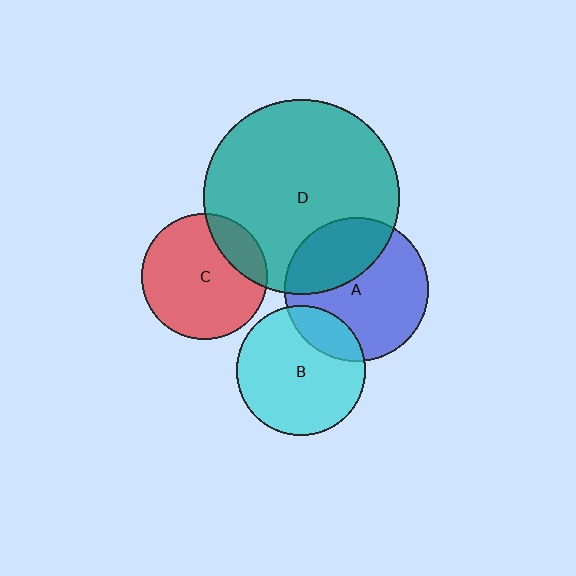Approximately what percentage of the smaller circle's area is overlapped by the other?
Approximately 20%.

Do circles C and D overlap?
Yes.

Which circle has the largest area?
Circle D (teal).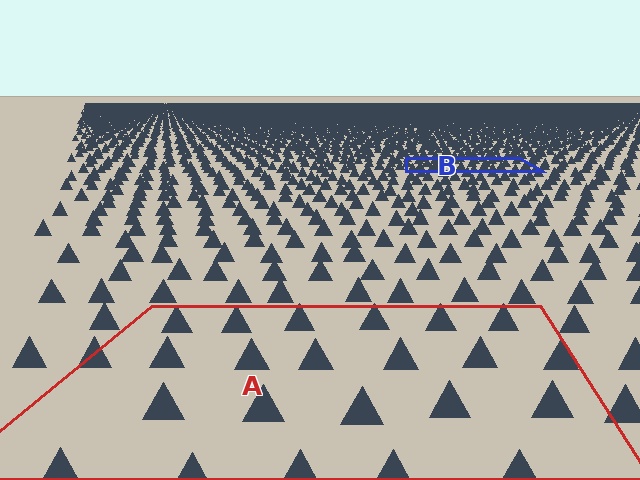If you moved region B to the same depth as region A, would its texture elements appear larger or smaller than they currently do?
They would appear larger. At a closer depth, the same texture elements are projected at a bigger on-screen size.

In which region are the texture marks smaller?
The texture marks are smaller in region B, because it is farther away.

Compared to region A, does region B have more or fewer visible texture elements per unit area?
Region B has more texture elements per unit area — they are packed more densely because it is farther away.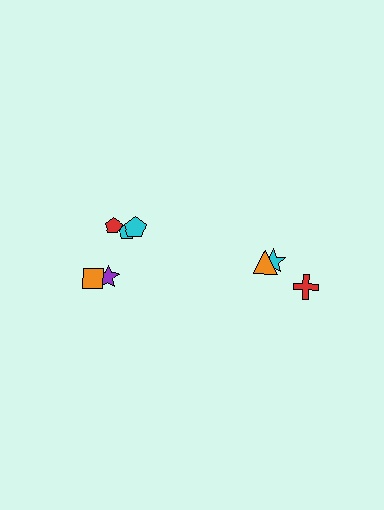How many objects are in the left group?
There are 6 objects.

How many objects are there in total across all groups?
There are 9 objects.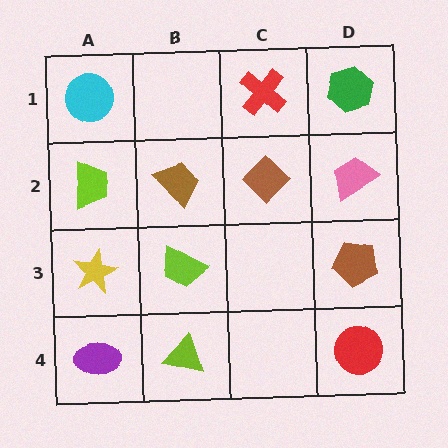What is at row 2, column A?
A lime trapezoid.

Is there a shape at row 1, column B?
No, that cell is empty.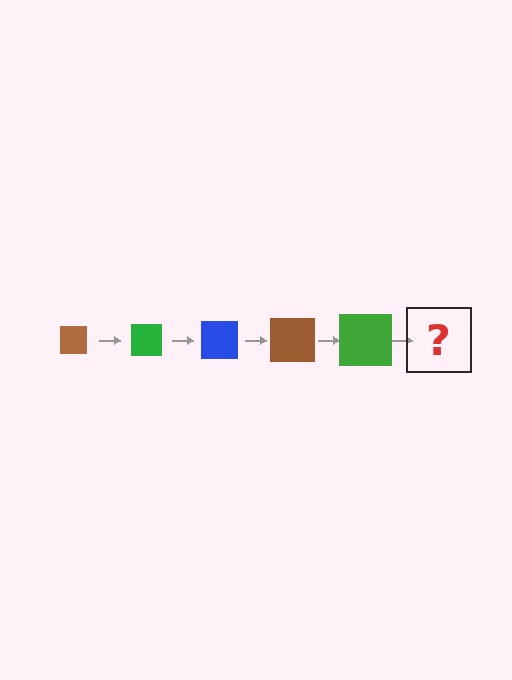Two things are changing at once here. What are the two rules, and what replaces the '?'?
The two rules are that the square grows larger each step and the color cycles through brown, green, and blue. The '?' should be a blue square, larger than the previous one.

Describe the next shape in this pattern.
It should be a blue square, larger than the previous one.